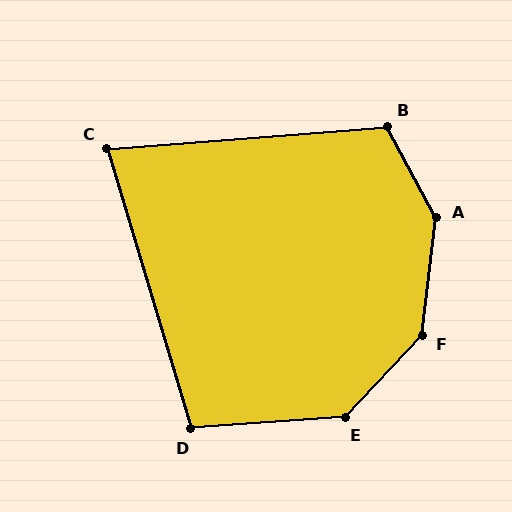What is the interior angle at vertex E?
Approximately 137 degrees (obtuse).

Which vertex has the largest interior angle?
A, at approximately 145 degrees.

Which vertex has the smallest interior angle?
C, at approximately 78 degrees.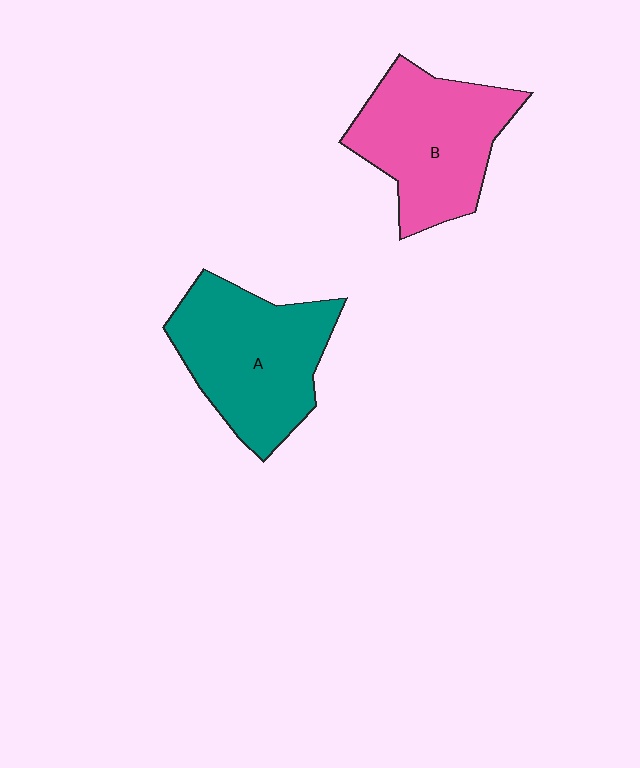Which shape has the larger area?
Shape A (teal).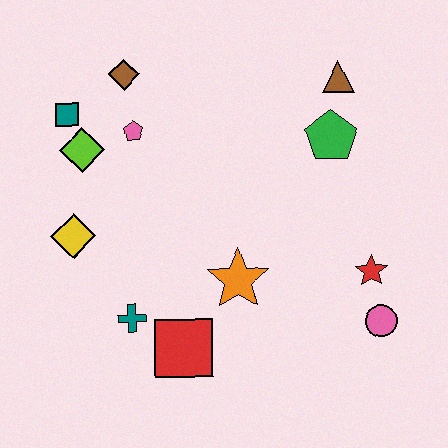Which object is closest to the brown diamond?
The pink pentagon is closest to the brown diamond.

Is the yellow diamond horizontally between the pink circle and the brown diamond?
No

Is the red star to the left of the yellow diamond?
No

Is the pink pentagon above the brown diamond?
No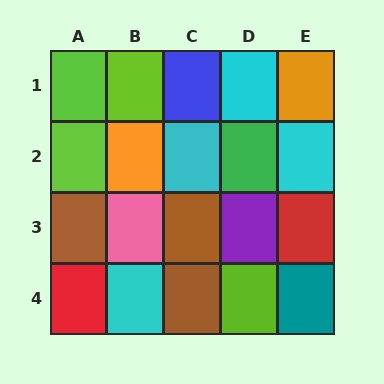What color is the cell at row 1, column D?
Cyan.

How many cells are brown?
3 cells are brown.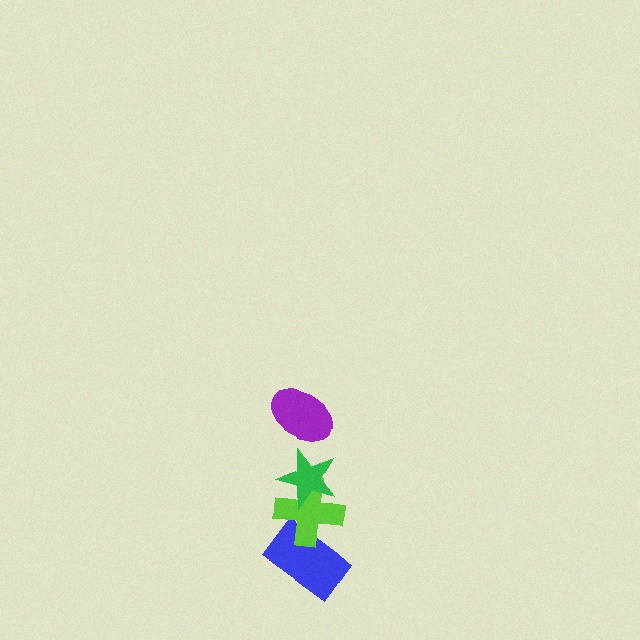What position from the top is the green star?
The green star is 2nd from the top.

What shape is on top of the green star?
The purple ellipse is on top of the green star.